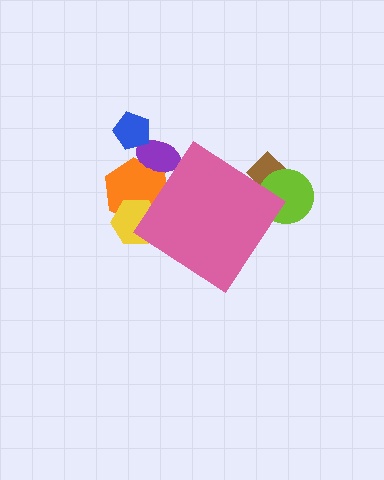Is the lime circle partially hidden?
Yes, the lime circle is partially hidden behind the pink diamond.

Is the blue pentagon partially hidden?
No, the blue pentagon is fully visible.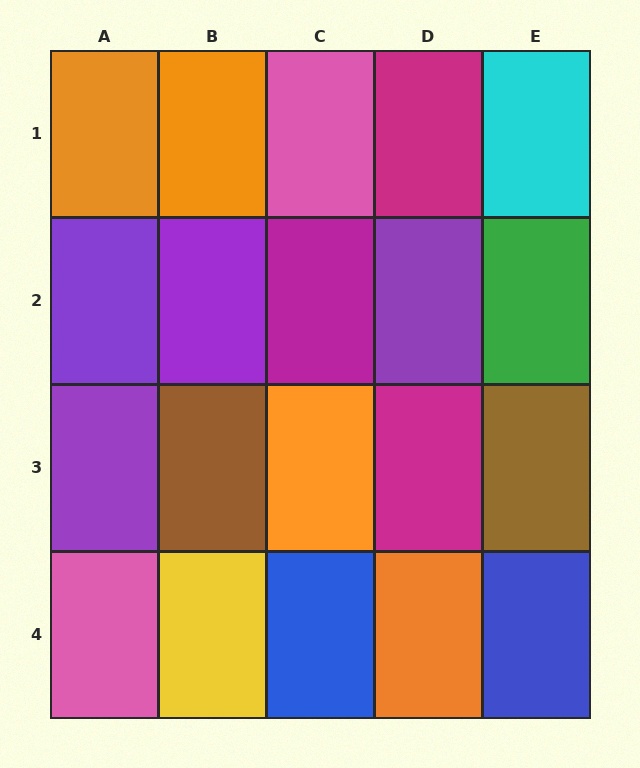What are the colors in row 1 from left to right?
Orange, orange, pink, magenta, cyan.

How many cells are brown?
2 cells are brown.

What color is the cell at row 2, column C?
Magenta.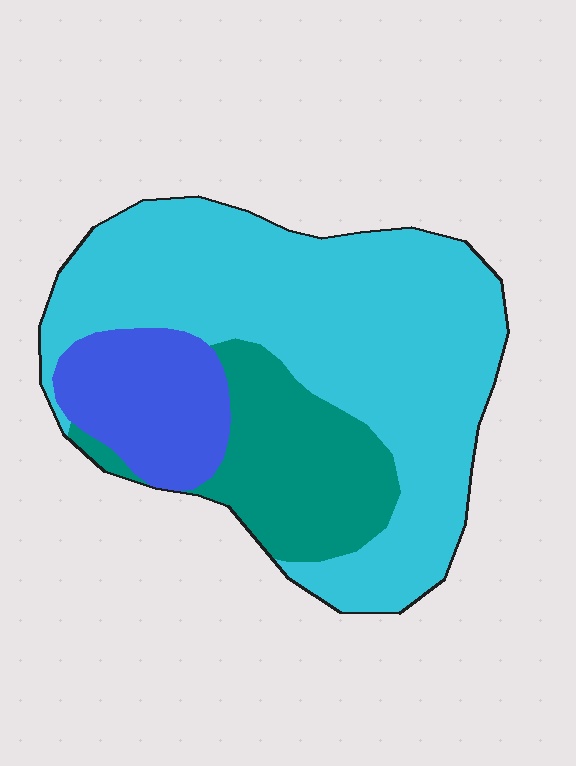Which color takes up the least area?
Blue, at roughly 15%.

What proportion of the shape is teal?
Teal covers about 20% of the shape.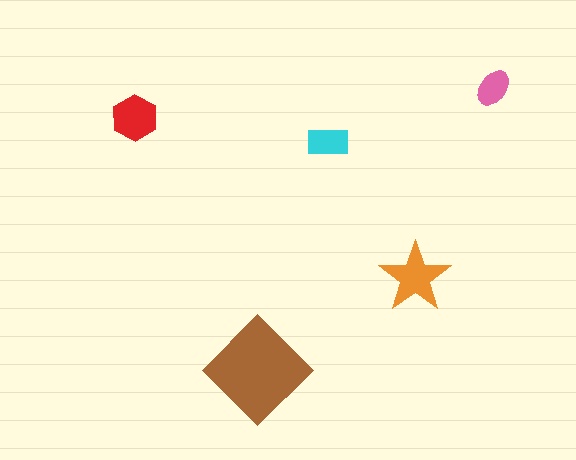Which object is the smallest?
The pink ellipse.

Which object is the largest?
The brown diamond.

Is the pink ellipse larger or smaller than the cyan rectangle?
Smaller.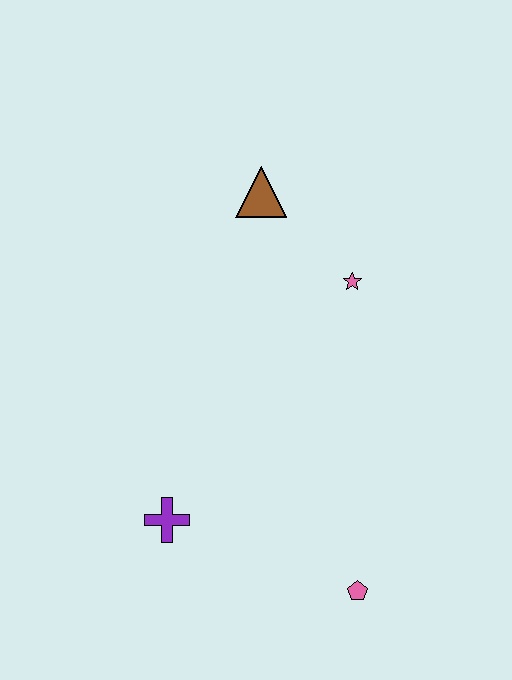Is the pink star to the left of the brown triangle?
No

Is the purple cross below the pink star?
Yes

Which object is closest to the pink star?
The brown triangle is closest to the pink star.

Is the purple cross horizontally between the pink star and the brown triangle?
No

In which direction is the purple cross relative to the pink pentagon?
The purple cross is to the left of the pink pentagon.